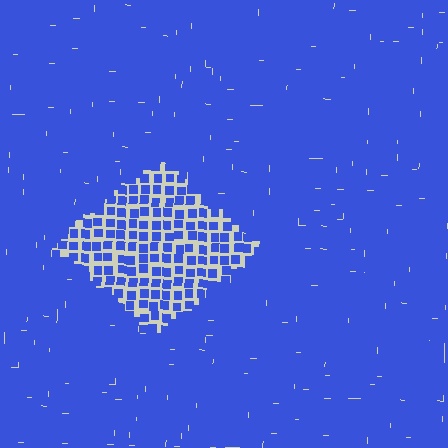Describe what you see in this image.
The image contains small blue elements arranged at two different densities. A diamond-shaped region is visible where the elements are less densely packed than the surrounding area.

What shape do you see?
I see a diamond.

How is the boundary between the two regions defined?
The boundary is defined by a change in element density (approximately 2.4x ratio). All elements are the same color, size, and shape.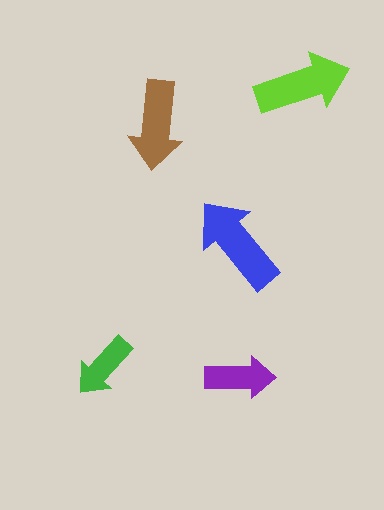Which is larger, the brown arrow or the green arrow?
The brown one.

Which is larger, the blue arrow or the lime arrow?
The blue one.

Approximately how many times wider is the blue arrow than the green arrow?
About 1.5 times wider.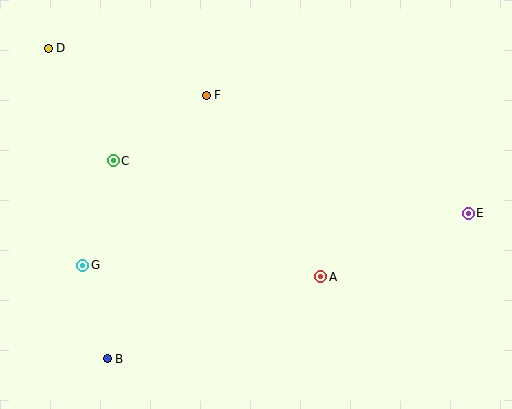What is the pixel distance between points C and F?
The distance between C and F is 114 pixels.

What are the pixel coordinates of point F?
Point F is at (206, 95).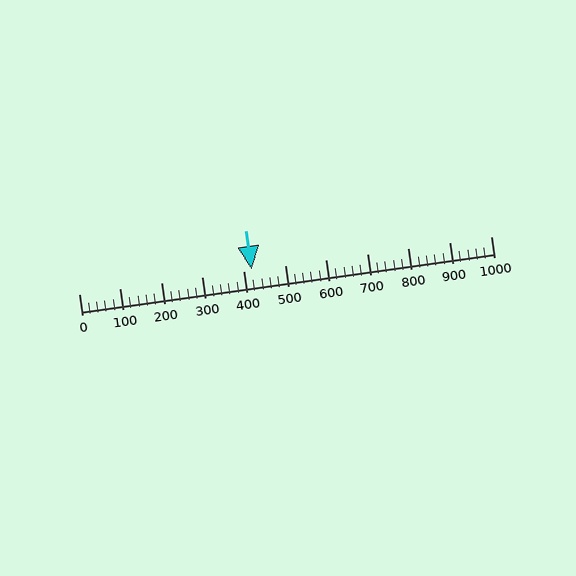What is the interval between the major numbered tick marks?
The major tick marks are spaced 100 units apart.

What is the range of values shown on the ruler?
The ruler shows values from 0 to 1000.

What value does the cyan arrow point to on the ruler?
The cyan arrow points to approximately 420.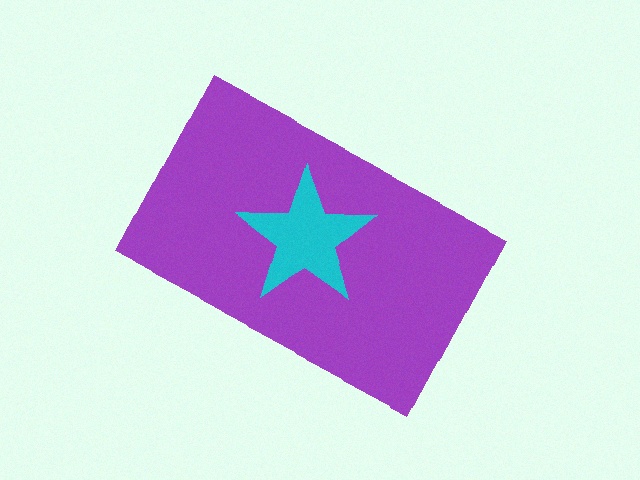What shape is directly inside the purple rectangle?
The cyan star.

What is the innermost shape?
The cyan star.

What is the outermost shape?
The purple rectangle.